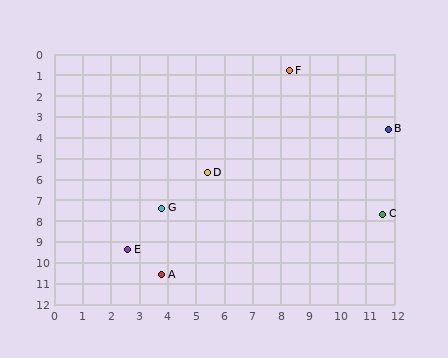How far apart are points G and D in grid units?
Points G and D are about 2.3 grid units apart.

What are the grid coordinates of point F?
Point F is at approximately (8.3, 0.8).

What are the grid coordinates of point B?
Point B is at approximately (11.8, 3.6).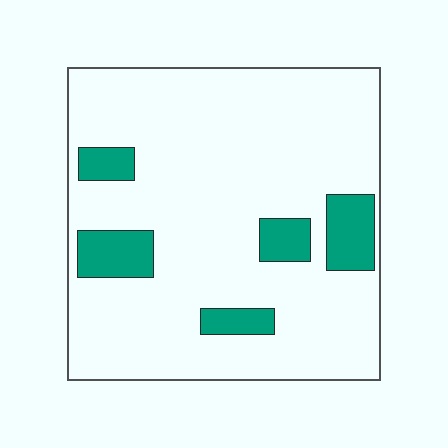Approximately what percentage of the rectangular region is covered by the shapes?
Approximately 15%.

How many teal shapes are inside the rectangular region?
5.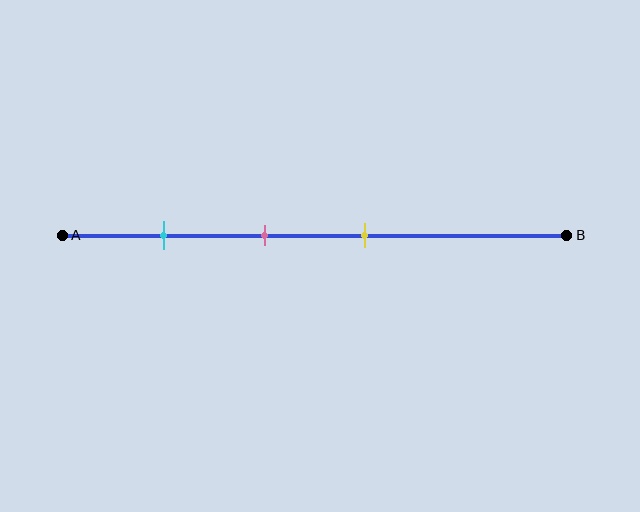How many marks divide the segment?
There are 3 marks dividing the segment.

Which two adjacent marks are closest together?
The pink and yellow marks are the closest adjacent pair.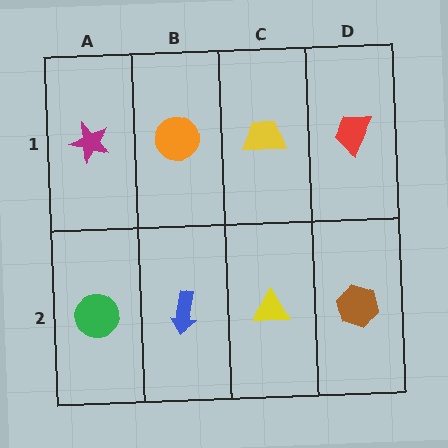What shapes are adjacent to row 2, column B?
An orange circle (row 1, column B), a green circle (row 2, column A), a yellow triangle (row 2, column C).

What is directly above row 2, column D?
A red trapezoid.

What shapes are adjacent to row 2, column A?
A magenta star (row 1, column A), a blue arrow (row 2, column B).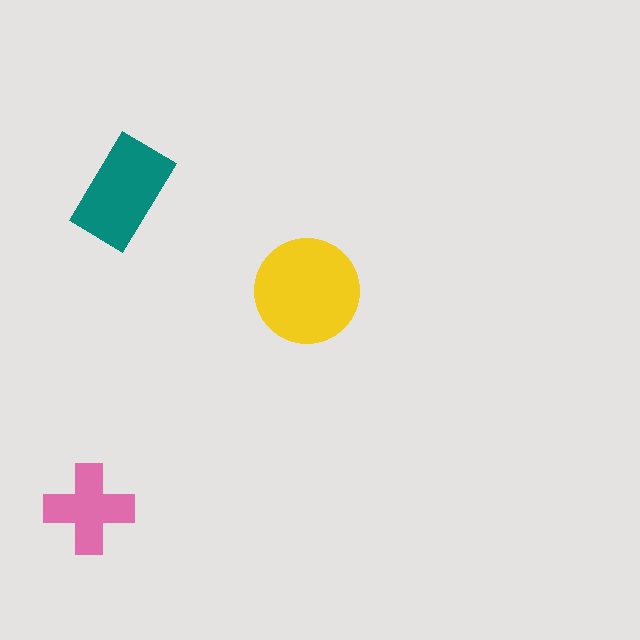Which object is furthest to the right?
The yellow circle is rightmost.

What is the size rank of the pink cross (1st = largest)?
3rd.